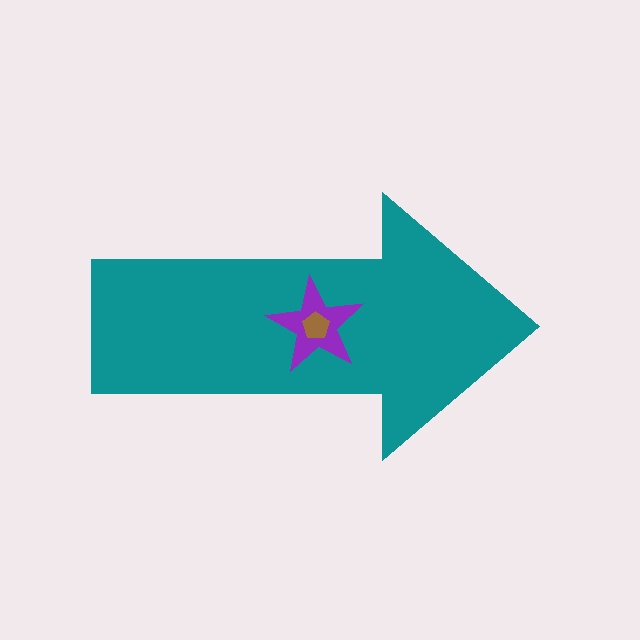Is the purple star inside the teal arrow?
Yes.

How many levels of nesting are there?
3.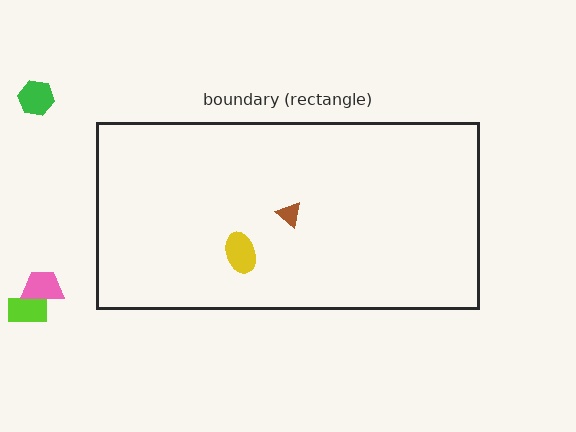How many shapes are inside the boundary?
2 inside, 3 outside.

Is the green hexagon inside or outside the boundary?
Outside.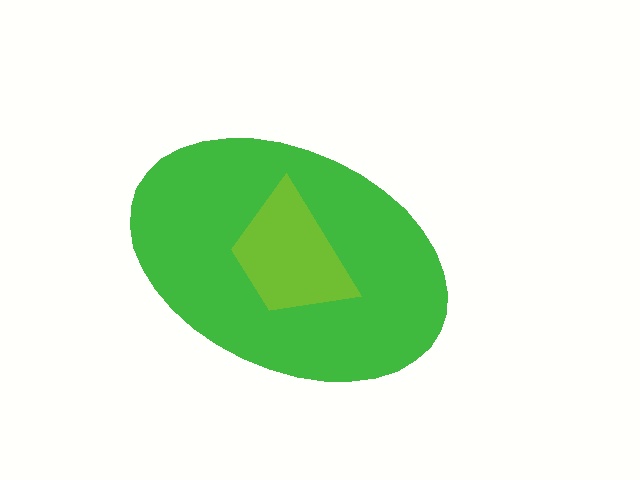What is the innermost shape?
The lime trapezoid.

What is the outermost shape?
The green ellipse.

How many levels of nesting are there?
2.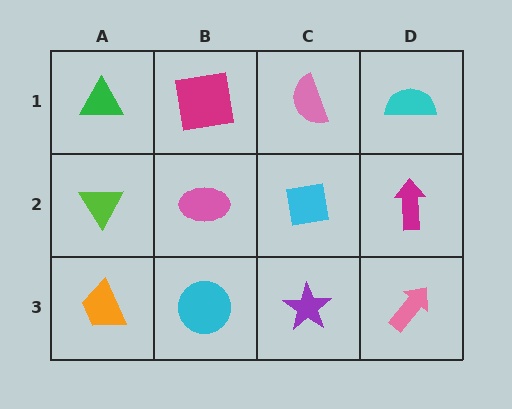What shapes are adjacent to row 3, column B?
A pink ellipse (row 2, column B), an orange trapezoid (row 3, column A), a purple star (row 3, column C).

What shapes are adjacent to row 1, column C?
A cyan square (row 2, column C), a magenta square (row 1, column B), a cyan semicircle (row 1, column D).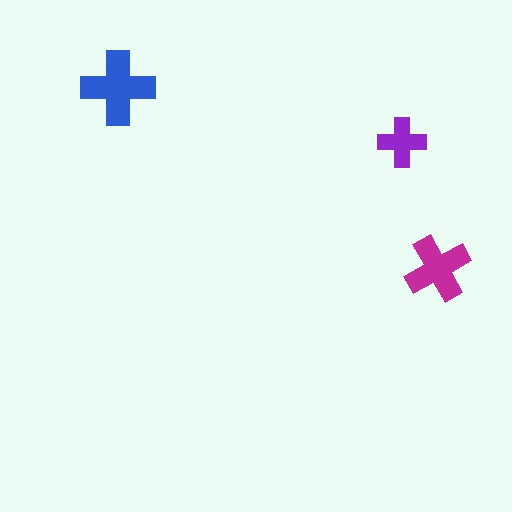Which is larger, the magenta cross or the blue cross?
The blue one.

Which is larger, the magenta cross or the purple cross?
The magenta one.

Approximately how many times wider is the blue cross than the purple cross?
About 1.5 times wider.